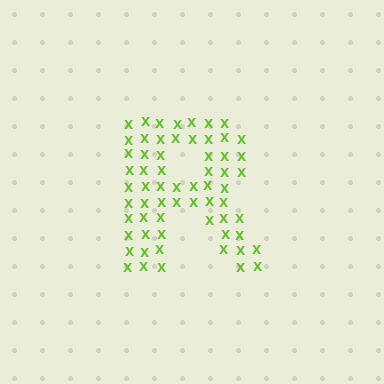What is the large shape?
The large shape is the letter R.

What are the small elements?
The small elements are letter X's.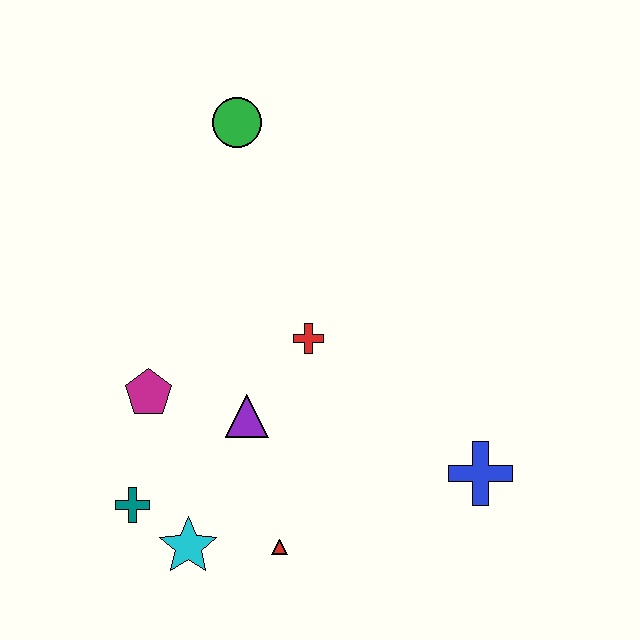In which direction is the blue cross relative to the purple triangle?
The blue cross is to the right of the purple triangle.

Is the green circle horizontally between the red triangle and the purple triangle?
No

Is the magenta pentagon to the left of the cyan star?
Yes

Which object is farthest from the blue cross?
The green circle is farthest from the blue cross.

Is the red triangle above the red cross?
No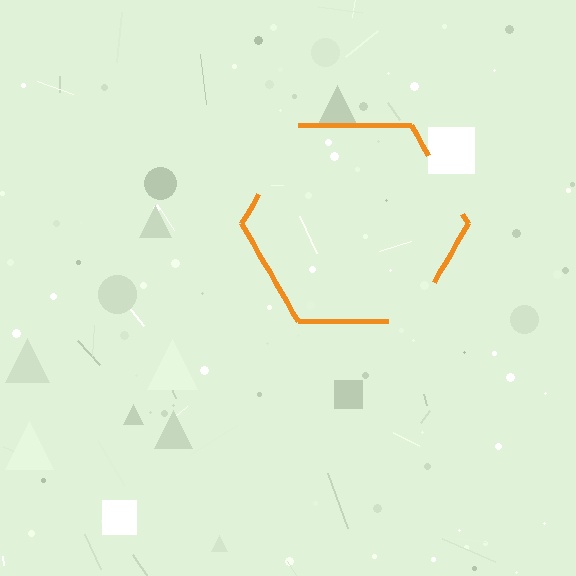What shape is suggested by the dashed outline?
The dashed outline suggests a hexagon.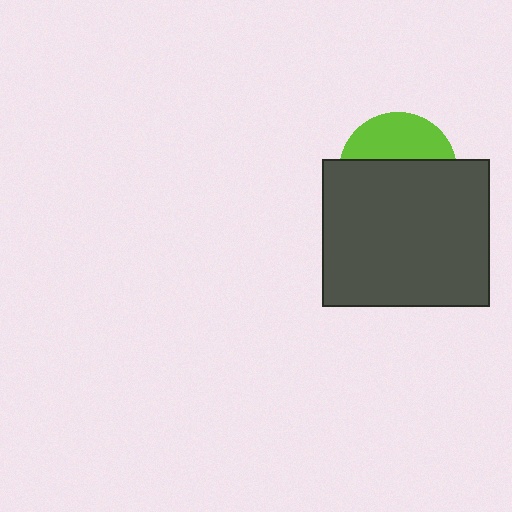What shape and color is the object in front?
The object in front is a dark gray rectangle.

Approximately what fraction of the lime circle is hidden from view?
Roughly 62% of the lime circle is hidden behind the dark gray rectangle.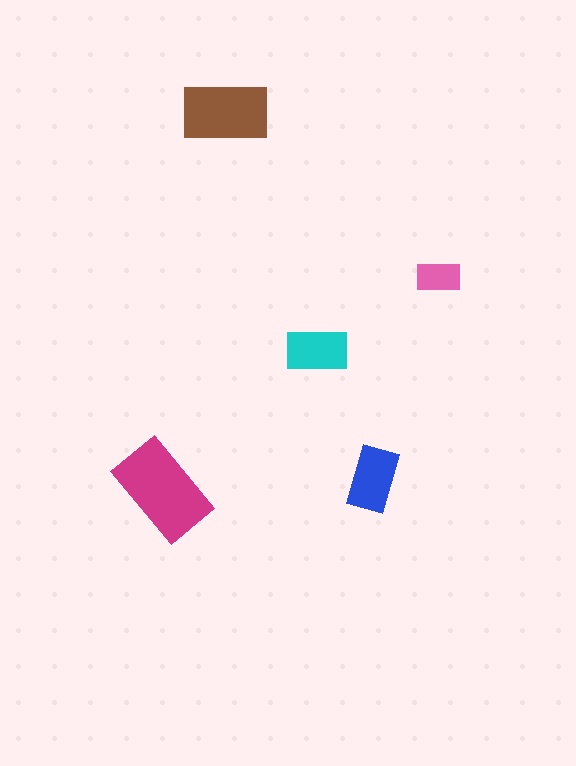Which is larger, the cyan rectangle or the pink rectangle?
The cyan one.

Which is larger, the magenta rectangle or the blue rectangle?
The magenta one.